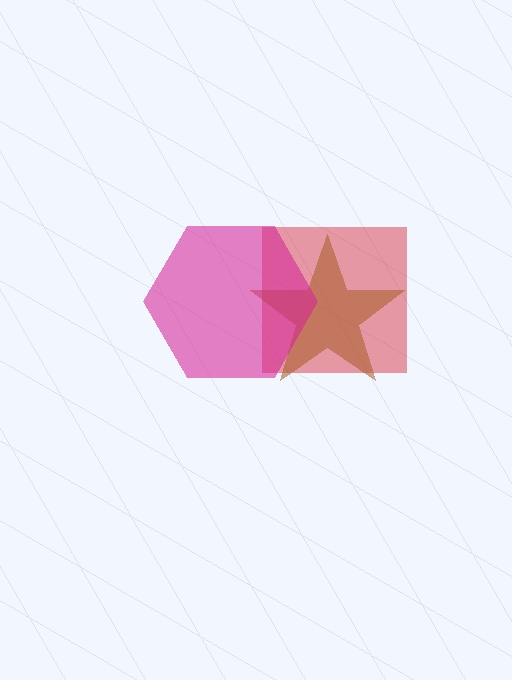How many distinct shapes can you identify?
There are 3 distinct shapes: a red square, a brown star, a magenta hexagon.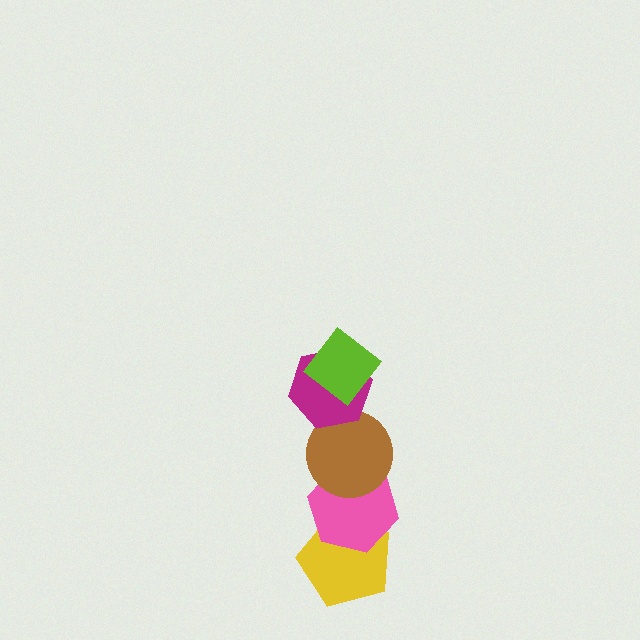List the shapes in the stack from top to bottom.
From top to bottom: the lime diamond, the magenta hexagon, the brown circle, the pink hexagon, the yellow pentagon.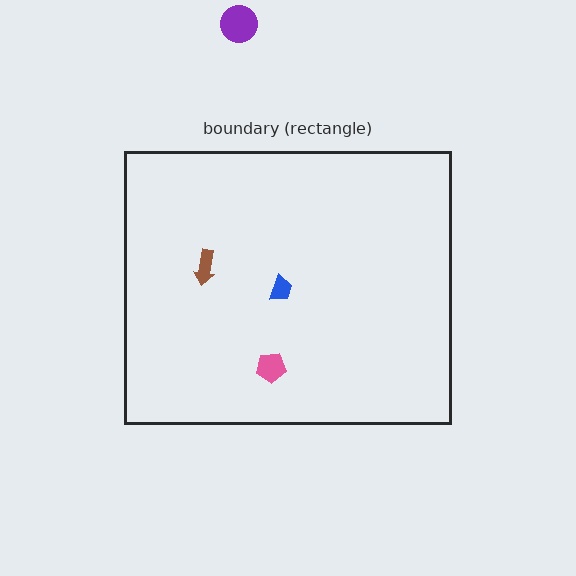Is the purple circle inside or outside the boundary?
Outside.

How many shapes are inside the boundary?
3 inside, 1 outside.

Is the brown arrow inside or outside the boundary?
Inside.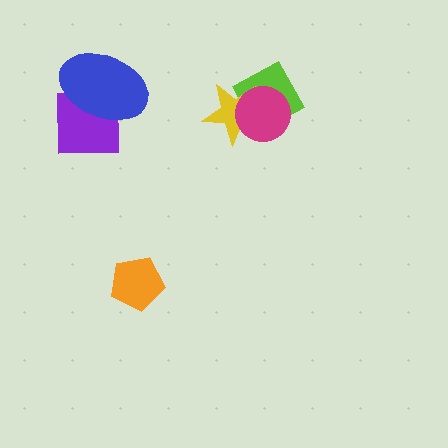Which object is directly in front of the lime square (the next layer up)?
The yellow star is directly in front of the lime square.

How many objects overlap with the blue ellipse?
1 object overlaps with the blue ellipse.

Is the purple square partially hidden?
Yes, it is partially covered by another shape.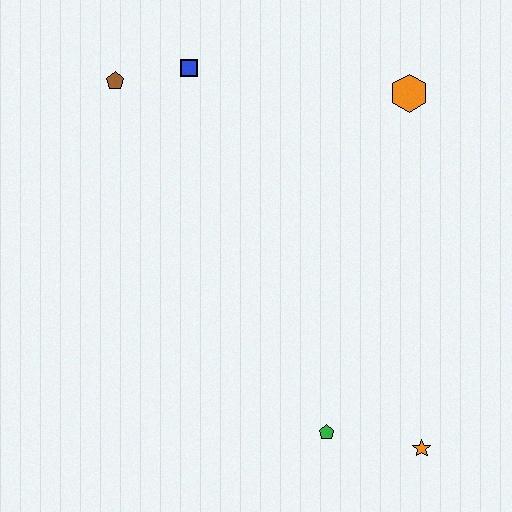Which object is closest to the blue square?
The brown pentagon is closest to the blue square.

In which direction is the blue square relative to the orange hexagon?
The blue square is to the left of the orange hexagon.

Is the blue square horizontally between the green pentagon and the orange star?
No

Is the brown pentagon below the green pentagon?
No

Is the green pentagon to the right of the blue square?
Yes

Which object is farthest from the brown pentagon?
The orange star is farthest from the brown pentagon.